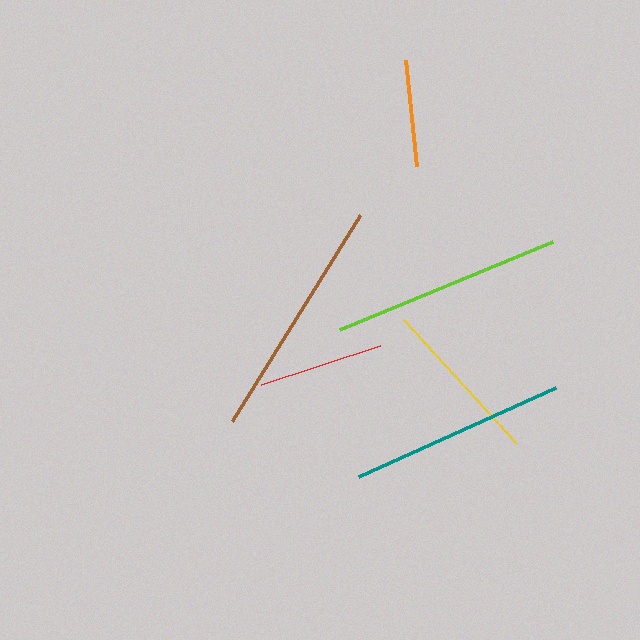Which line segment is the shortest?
The orange line is the shortest at approximately 106 pixels.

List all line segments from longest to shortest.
From longest to shortest: brown, lime, teal, yellow, red, orange.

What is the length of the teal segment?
The teal segment is approximately 216 pixels long.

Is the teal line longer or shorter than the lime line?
The lime line is longer than the teal line.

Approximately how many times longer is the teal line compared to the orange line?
The teal line is approximately 2.0 times the length of the orange line.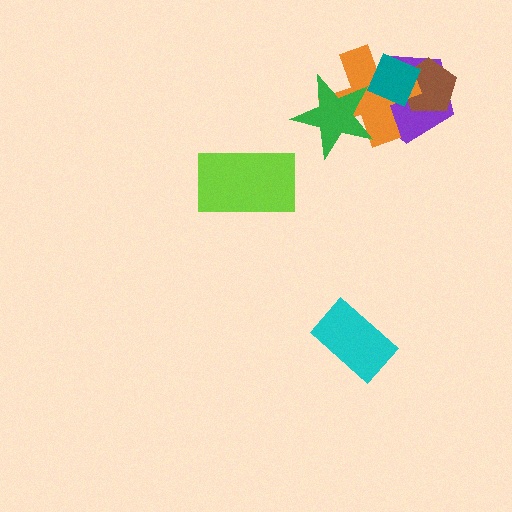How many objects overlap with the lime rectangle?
0 objects overlap with the lime rectangle.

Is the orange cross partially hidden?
Yes, it is partially covered by another shape.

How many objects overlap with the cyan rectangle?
0 objects overlap with the cyan rectangle.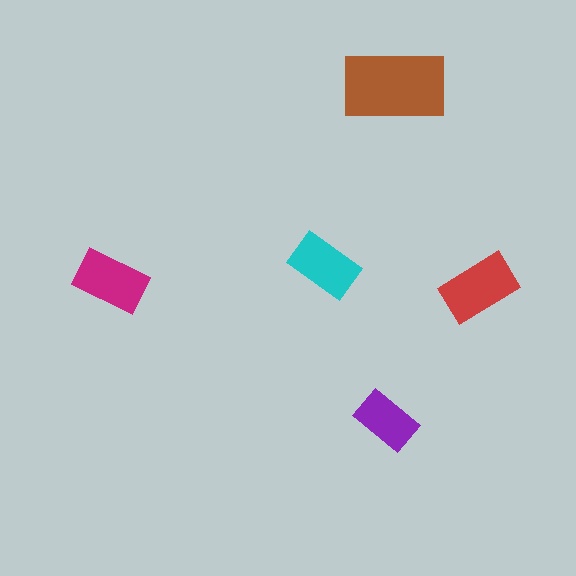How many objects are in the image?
There are 5 objects in the image.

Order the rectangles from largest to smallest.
the brown one, the red one, the magenta one, the cyan one, the purple one.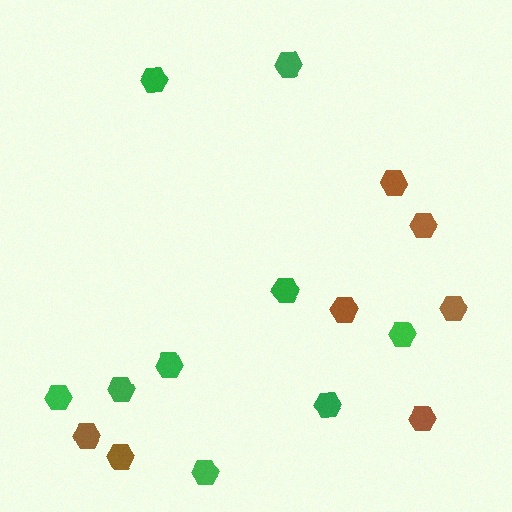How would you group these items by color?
There are 2 groups: one group of green hexagons (9) and one group of brown hexagons (7).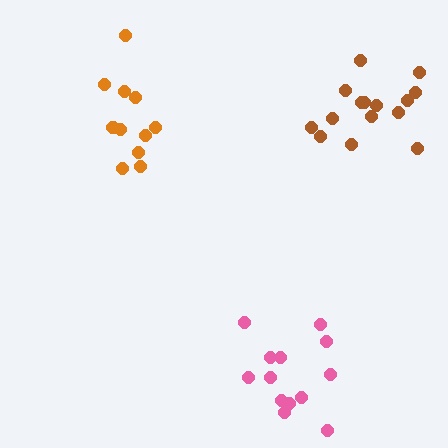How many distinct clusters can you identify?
There are 3 distinct clusters.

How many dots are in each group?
Group 1: 15 dots, Group 2: 11 dots, Group 3: 13 dots (39 total).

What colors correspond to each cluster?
The clusters are colored: brown, orange, pink.